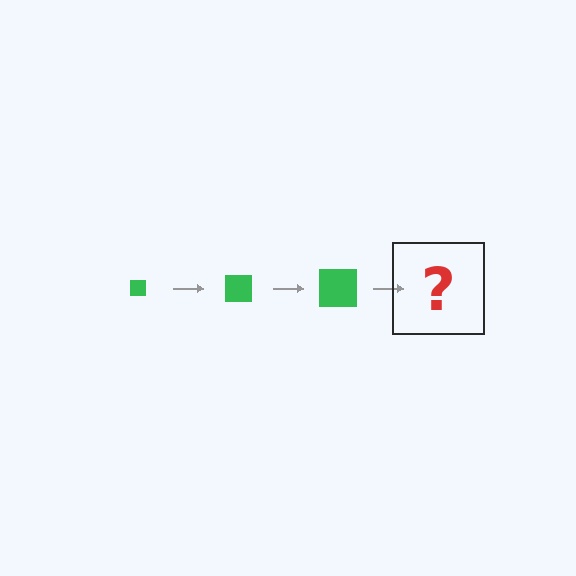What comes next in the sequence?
The next element should be a green square, larger than the previous one.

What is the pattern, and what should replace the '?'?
The pattern is that the square gets progressively larger each step. The '?' should be a green square, larger than the previous one.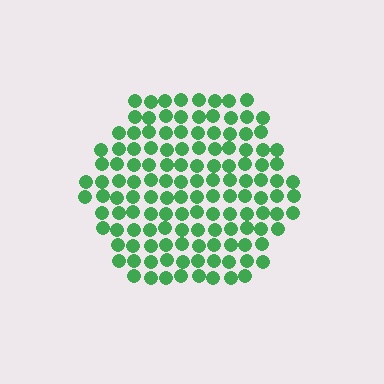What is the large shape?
The large shape is a hexagon.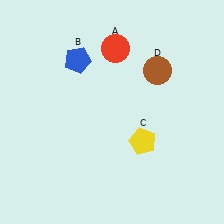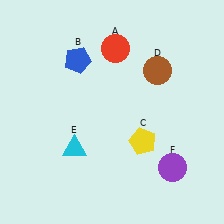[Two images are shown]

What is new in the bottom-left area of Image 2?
A cyan triangle (E) was added in the bottom-left area of Image 2.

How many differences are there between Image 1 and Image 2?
There are 2 differences between the two images.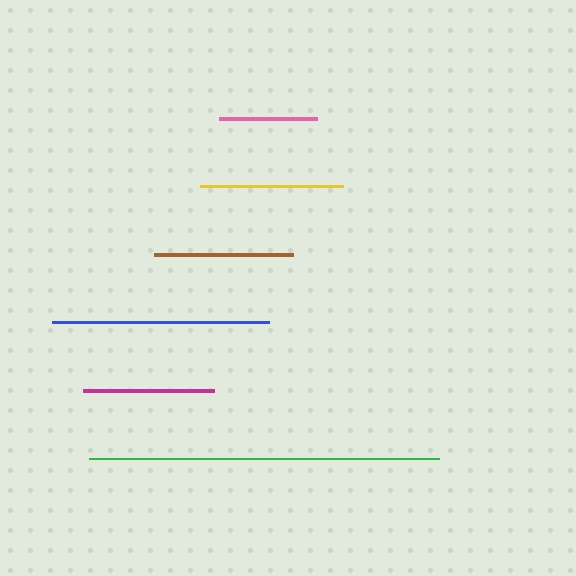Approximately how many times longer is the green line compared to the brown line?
The green line is approximately 2.5 times the length of the brown line.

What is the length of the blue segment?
The blue segment is approximately 217 pixels long.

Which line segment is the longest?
The green line is the longest at approximately 350 pixels.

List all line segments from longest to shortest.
From longest to shortest: green, blue, yellow, brown, magenta, pink.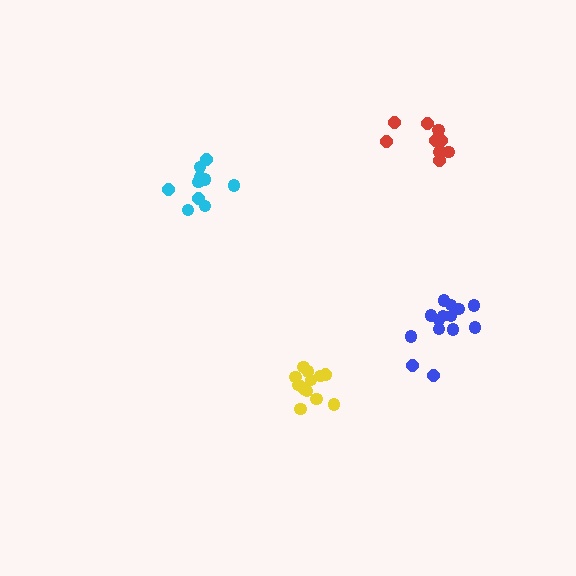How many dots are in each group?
Group 1: 13 dots, Group 2: 14 dots, Group 3: 9 dots, Group 4: 10 dots (46 total).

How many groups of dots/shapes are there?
There are 4 groups.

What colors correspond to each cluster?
The clusters are colored: yellow, blue, red, cyan.